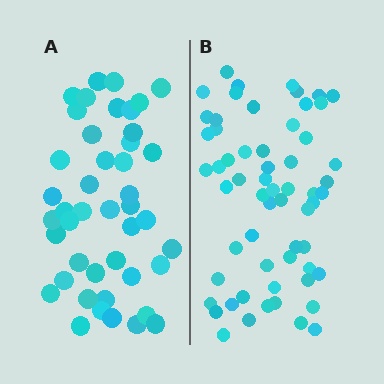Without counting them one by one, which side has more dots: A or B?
Region B (the right region) has more dots.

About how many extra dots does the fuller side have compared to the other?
Region B has approximately 15 more dots than region A.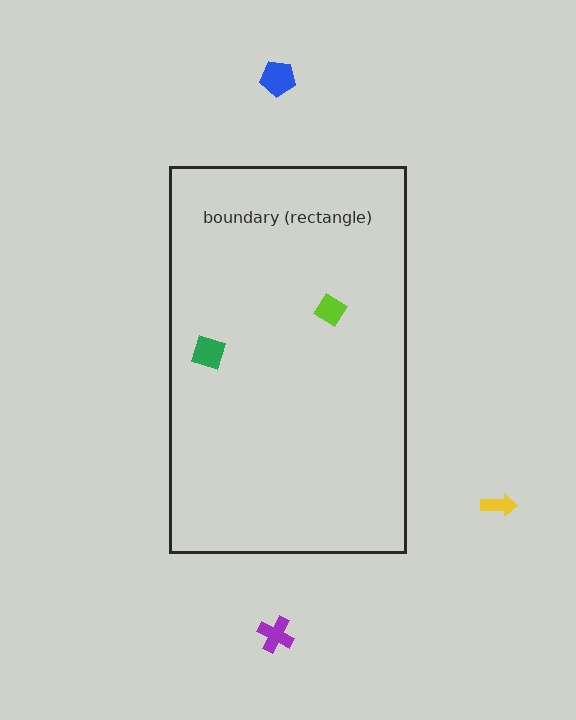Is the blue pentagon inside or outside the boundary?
Outside.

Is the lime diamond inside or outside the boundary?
Inside.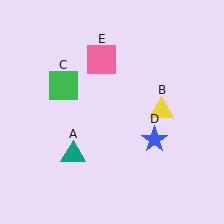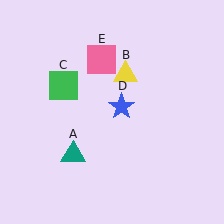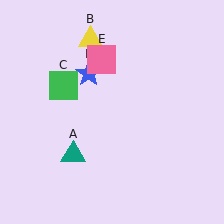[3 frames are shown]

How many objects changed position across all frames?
2 objects changed position: yellow triangle (object B), blue star (object D).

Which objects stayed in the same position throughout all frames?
Teal triangle (object A) and green square (object C) and pink square (object E) remained stationary.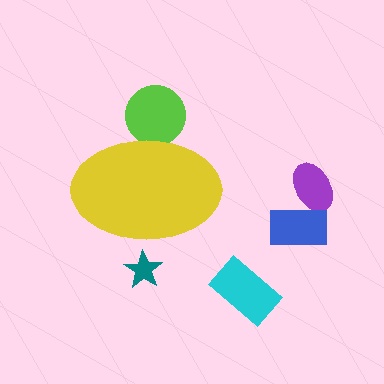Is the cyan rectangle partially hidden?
No, the cyan rectangle is fully visible.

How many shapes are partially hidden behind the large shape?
2 shapes are partially hidden.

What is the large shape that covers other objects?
A yellow ellipse.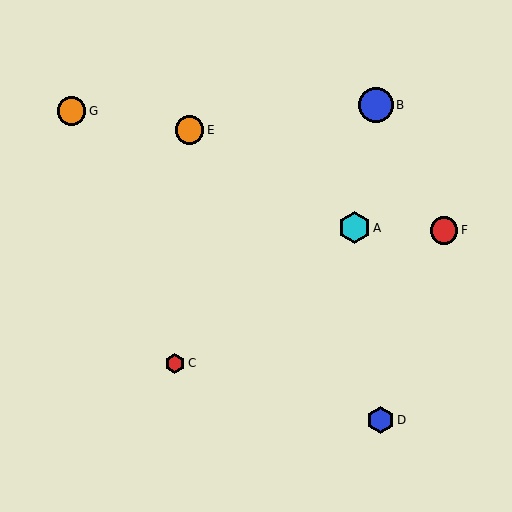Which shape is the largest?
The blue circle (labeled B) is the largest.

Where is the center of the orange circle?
The center of the orange circle is at (190, 130).